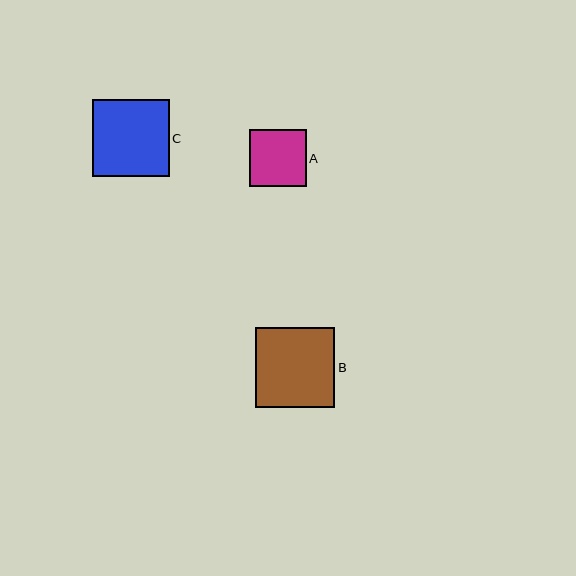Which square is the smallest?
Square A is the smallest with a size of approximately 57 pixels.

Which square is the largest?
Square B is the largest with a size of approximately 79 pixels.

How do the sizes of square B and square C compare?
Square B and square C are approximately the same size.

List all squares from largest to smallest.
From largest to smallest: B, C, A.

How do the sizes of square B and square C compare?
Square B and square C are approximately the same size.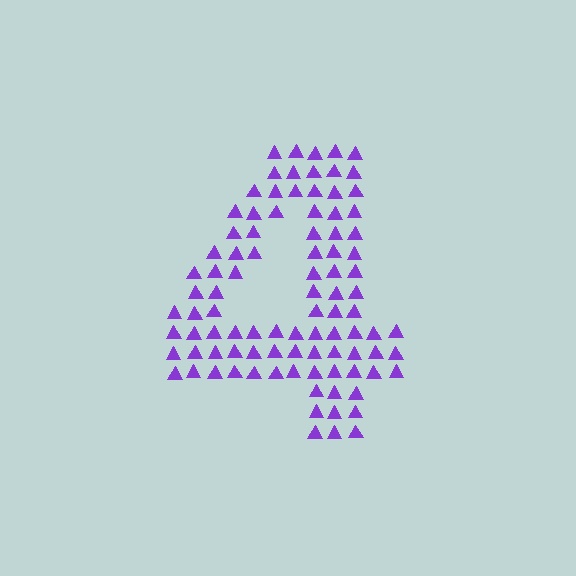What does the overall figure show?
The overall figure shows the digit 4.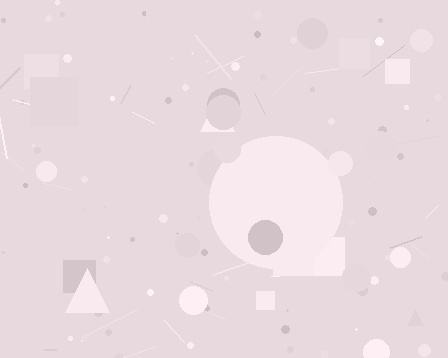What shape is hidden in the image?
A circle is hidden in the image.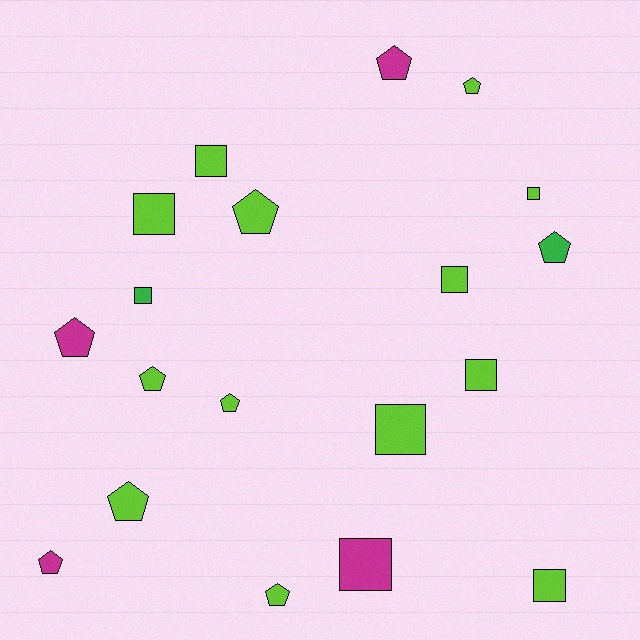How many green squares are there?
There is 1 green square.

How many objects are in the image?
There are 19 objects.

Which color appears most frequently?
Lime, with 13 objects.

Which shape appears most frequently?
Pentagon, with 10 objects.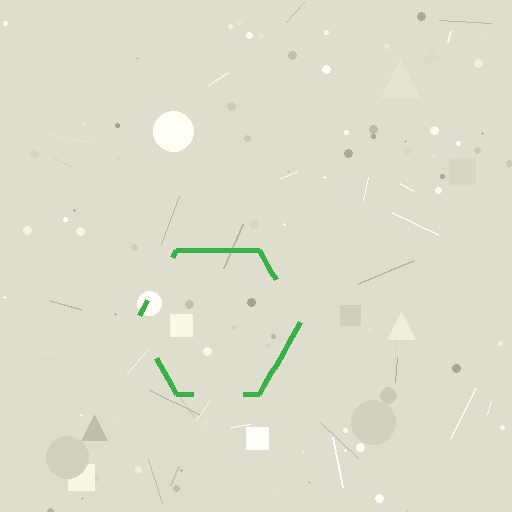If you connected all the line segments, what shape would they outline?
They would outline a hexagon.